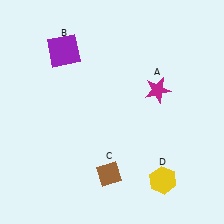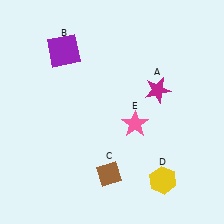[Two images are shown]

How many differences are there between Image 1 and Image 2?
There is 1 difference between the two images.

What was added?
A pink star (E) was added in Image 2.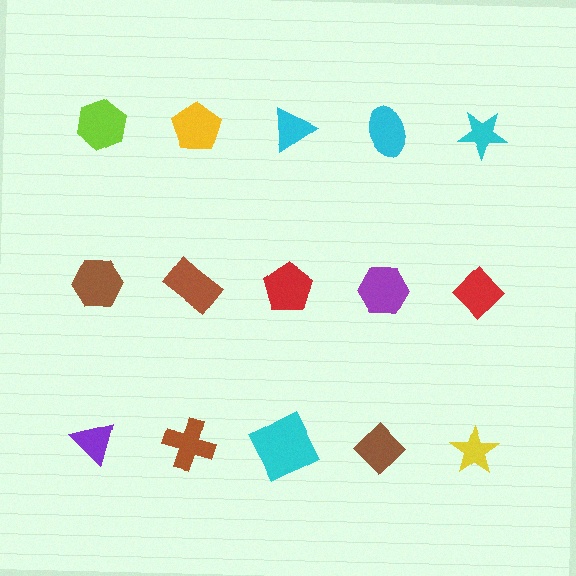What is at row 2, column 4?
A purple hexagon.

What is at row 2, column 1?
A brown hexagon.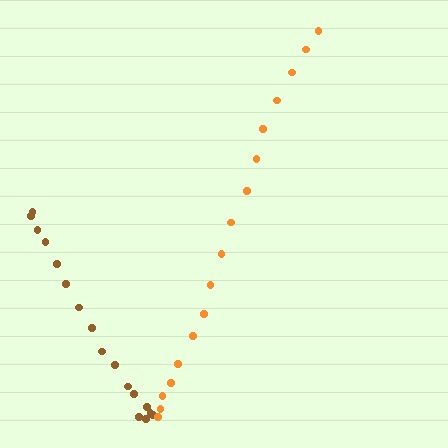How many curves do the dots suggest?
There are 2 distinct paths.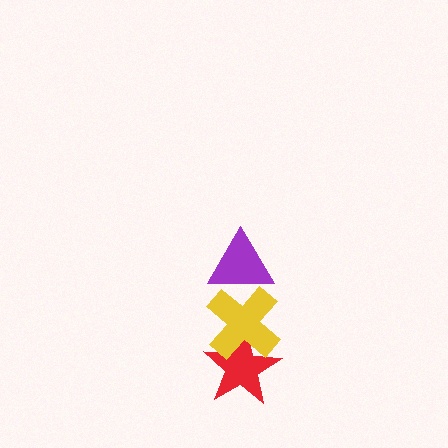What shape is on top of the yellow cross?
The purple triangle is on top of the yellow cross.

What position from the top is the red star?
The red star is 3rd from the top.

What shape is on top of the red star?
The yellow cross is on top of the red star.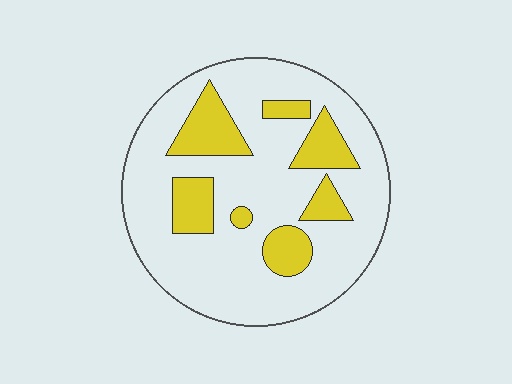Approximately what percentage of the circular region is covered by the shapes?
Approximately 25%.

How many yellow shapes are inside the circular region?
7.